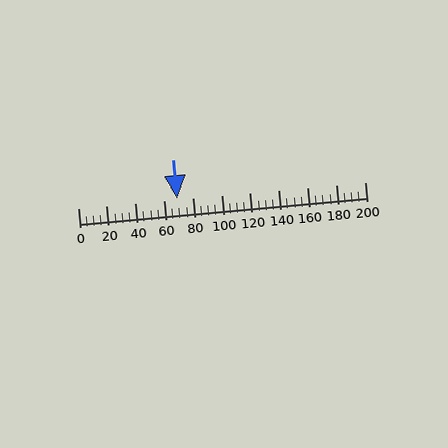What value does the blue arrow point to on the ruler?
The blue arrow points to approximately 69.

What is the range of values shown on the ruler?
The ruler shows values from 0 to 200.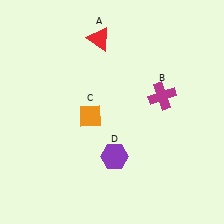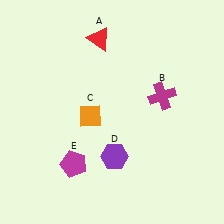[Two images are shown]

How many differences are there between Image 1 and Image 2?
There is 1 difference between the two images.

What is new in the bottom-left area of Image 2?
A magenta pentagon (E) was added in the bottom-left area of Image 2.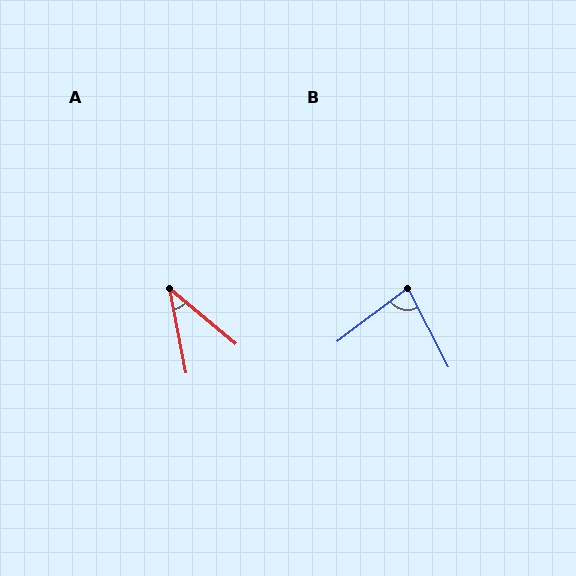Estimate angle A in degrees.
Approximately 39 degrees.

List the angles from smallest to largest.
A (39°), B (81°).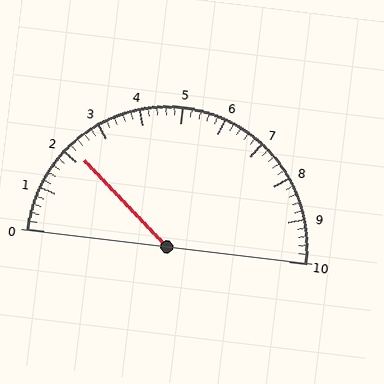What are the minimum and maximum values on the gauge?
The gauge ranges from 0 to 10.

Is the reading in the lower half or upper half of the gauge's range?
The reading is in the lower half of the range (0 to 10).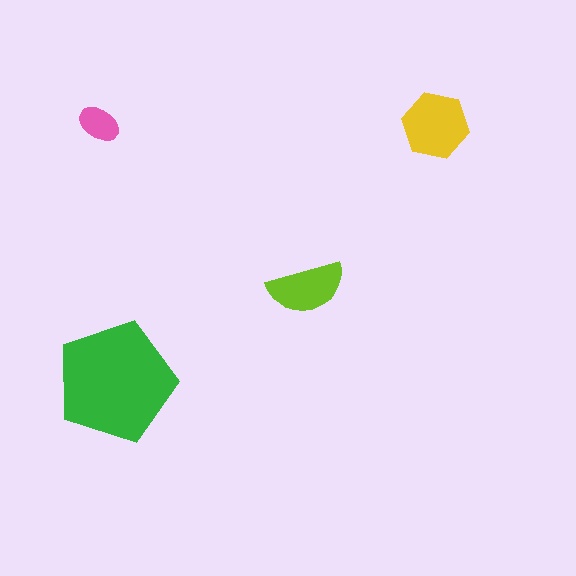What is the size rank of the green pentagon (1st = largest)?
1st.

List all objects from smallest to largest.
The pink ellipse, the lime semicircle, the yellow hexagon, the green pentagon.